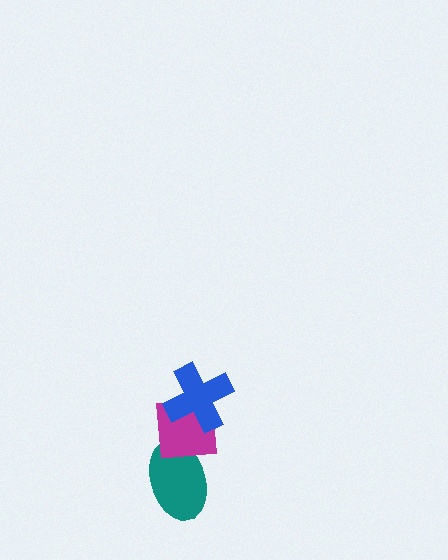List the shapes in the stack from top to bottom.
From top to bottom: the blue cross, the magenta square, the teal ellipse.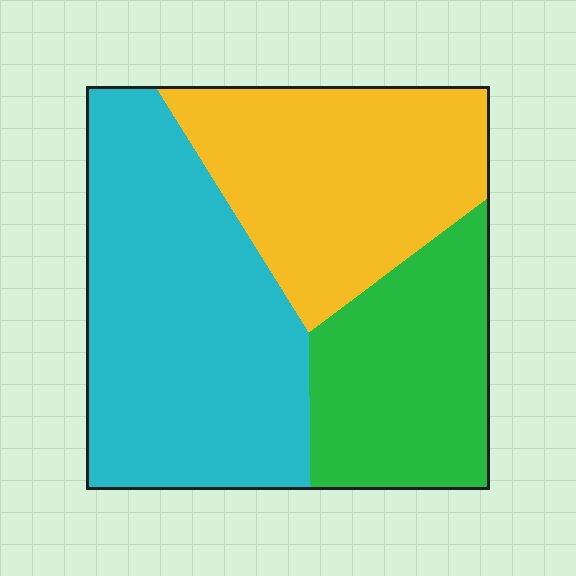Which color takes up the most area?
Cyan, at roughly 45%.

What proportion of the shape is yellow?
Yellow takes up about one third (1/3) of the shape.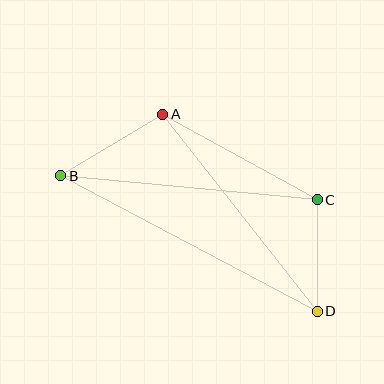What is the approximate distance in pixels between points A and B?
The distance between A and B is approximately 119 pixels.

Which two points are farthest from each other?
Points B and D are farthest from each other.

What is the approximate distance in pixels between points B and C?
The distance between B and C is approximately 257 pixels.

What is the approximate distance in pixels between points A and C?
The distance between A and C is approximately 176 pixels.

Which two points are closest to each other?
Points C and D are closest to each other.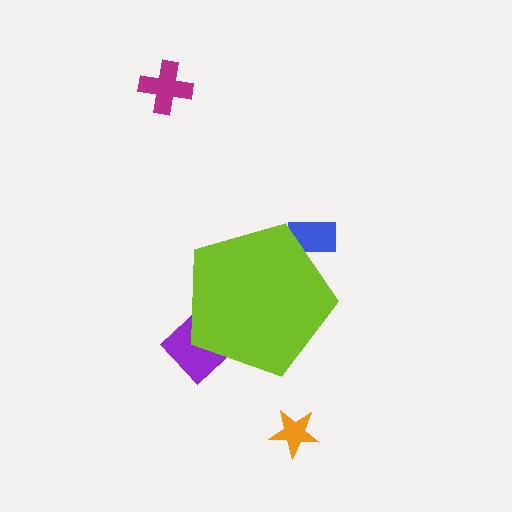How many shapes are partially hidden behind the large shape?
2 shapes are partially hidden.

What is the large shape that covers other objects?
A lime pentagon.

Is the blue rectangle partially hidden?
Yes, the blue rectangle is partially hidden behind the lime pentagon.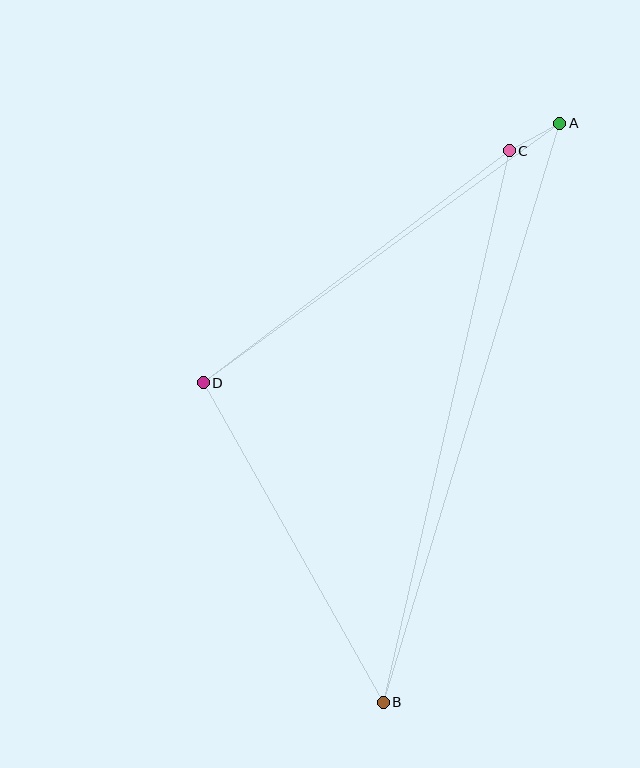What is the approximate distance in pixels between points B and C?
The distance between B and C is approximately 566 pixels.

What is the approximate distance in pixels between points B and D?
The distance between B and D is approximately 367 pixels.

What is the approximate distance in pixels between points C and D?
The distance between C and D is approximately 384 pixels.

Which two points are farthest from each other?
Points A and B are farthest from each other.